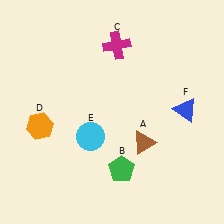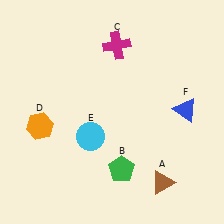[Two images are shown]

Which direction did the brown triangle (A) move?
The brown triangle (A) moved down.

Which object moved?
The brown triangle (A) moved down.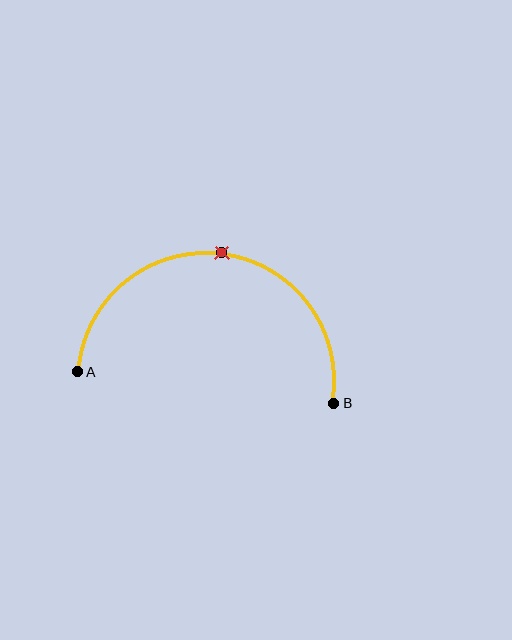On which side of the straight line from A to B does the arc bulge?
The arc bulges above the straight line connecting A and B.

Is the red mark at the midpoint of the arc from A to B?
Yes. The red mark lies on the arc at equal arc-length from both A and B — it is the arc midpoint.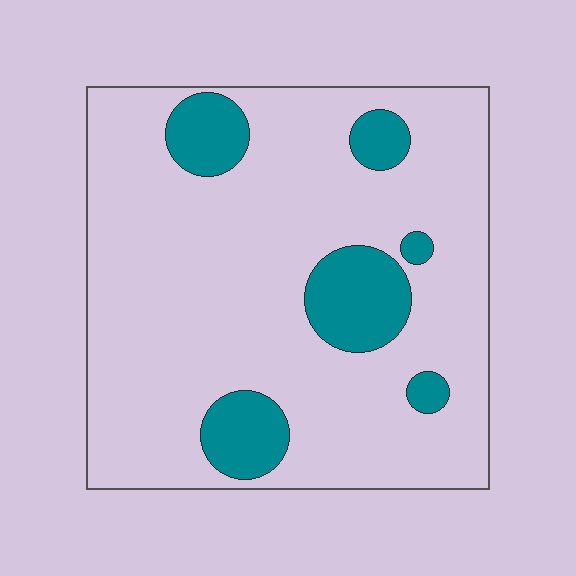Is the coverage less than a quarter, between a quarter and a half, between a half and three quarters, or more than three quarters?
Less than a quarter.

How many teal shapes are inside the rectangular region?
6.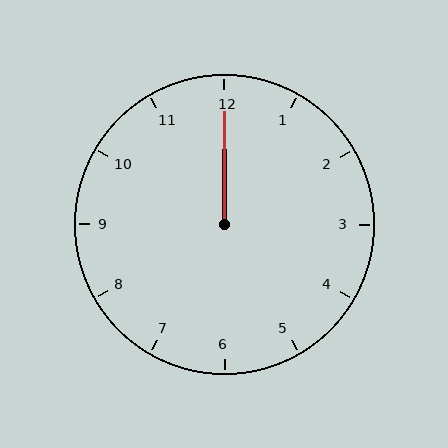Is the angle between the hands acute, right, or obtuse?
It is acute.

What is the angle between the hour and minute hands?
Approximately 0 degrees.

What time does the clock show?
12:00.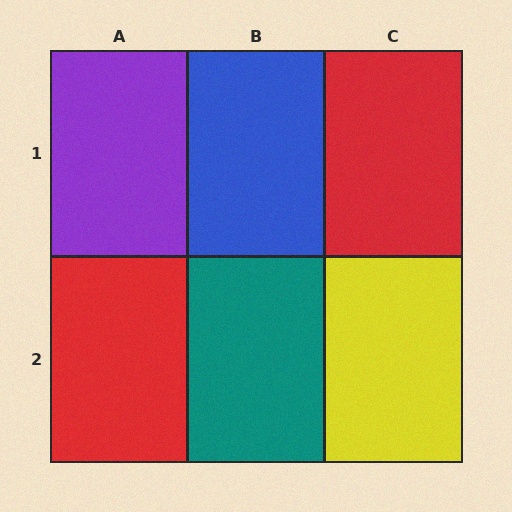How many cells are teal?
1 cell is teal.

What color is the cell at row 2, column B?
Teal.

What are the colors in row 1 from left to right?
Purple, blue, red.